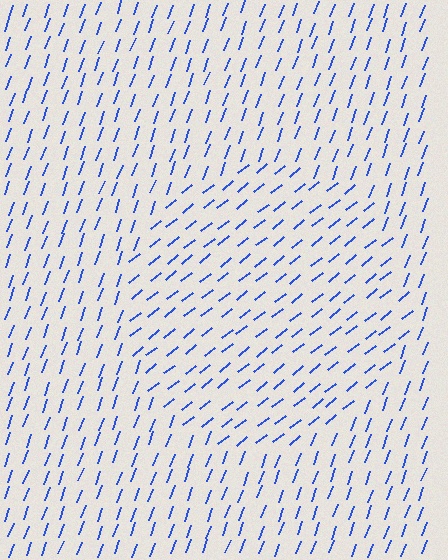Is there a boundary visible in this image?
Yes, there is a texture boundary formed by a change in line orientation.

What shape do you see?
I see a circle.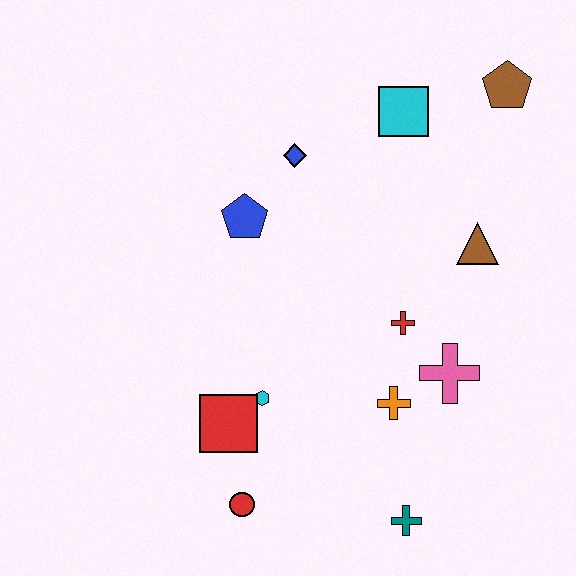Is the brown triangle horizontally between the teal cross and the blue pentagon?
No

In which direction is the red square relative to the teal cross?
The red square is to the left of the teal cross.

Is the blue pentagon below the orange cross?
No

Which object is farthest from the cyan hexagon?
The brown pentagon is farthest from the cyan hexagon.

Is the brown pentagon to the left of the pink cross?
No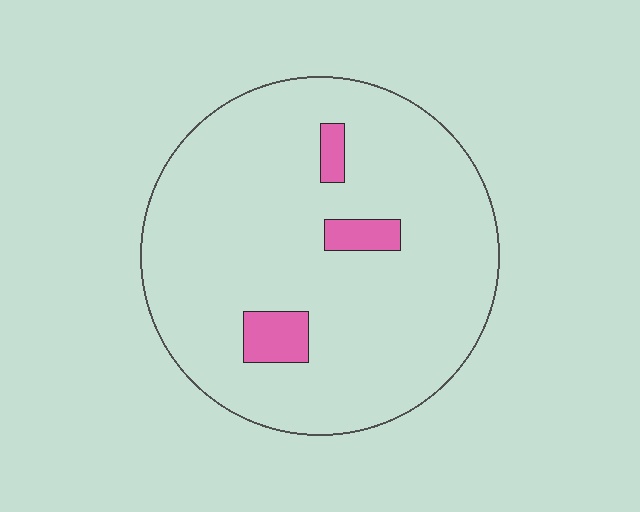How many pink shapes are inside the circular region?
3.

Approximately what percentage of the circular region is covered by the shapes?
Approximately 5%.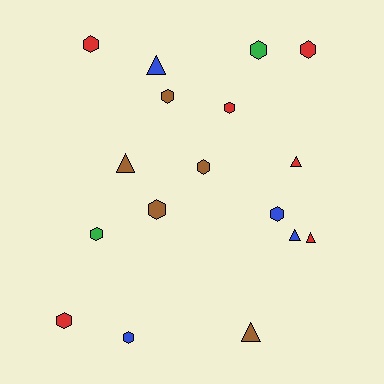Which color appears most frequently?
Red, with 6 objects.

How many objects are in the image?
There are 17 objects.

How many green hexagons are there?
There are 2 green hexagons.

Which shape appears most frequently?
Hexagon, with 11 objects.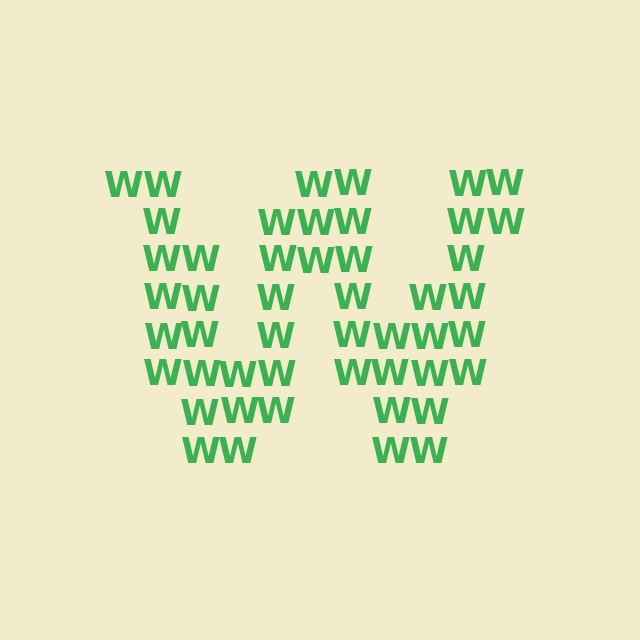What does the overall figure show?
The overall figure shows the letter W.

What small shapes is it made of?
It is made of small letter W's.